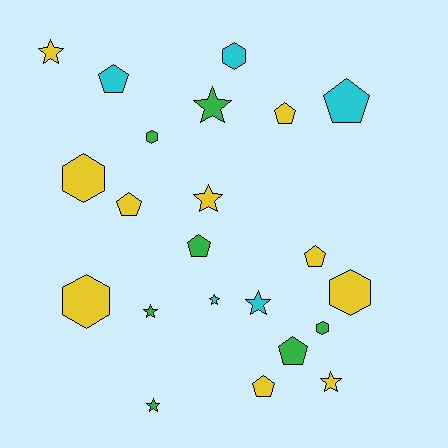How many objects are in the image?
There are 22 objects.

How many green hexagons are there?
There are 2 green hexagons.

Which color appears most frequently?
Yellow, with 10 objects.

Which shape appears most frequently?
Pentagon, with 8 objects.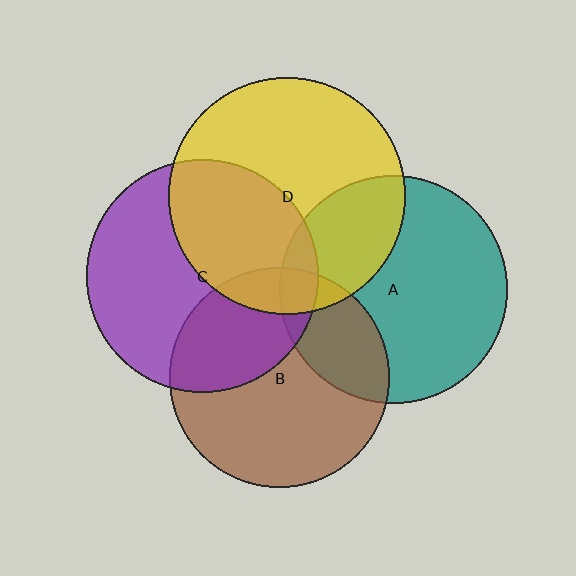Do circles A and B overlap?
Yes.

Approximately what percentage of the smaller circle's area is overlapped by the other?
Approximately 25%.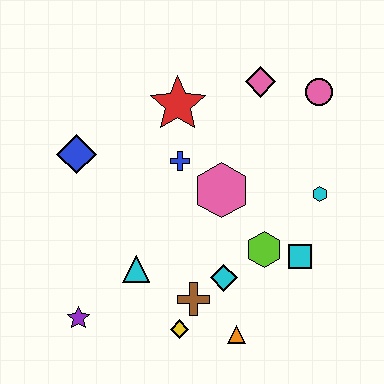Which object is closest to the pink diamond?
The pink circle is closest to the pink diamond.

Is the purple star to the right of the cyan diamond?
No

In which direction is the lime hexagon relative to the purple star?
The lime hexagon is to the right of the purple star.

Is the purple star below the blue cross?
Yes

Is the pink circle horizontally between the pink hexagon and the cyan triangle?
No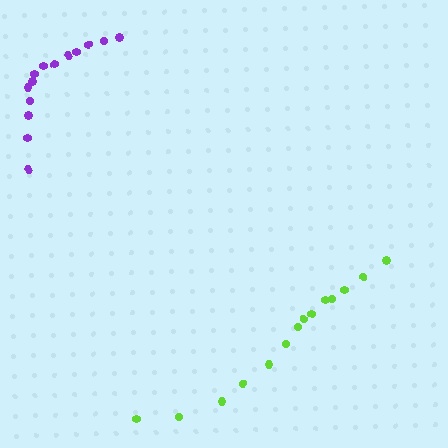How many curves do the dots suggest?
There are 2 distinct paths.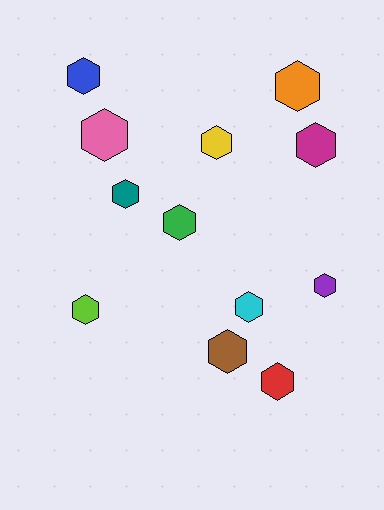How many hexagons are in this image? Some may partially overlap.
There are 12 hexagons.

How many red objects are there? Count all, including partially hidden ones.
There is 1 red object.